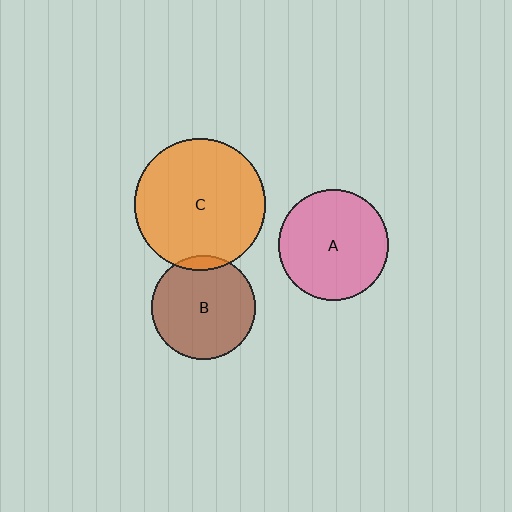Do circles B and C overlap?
Yes.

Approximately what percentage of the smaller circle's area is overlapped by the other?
Approximately 5%.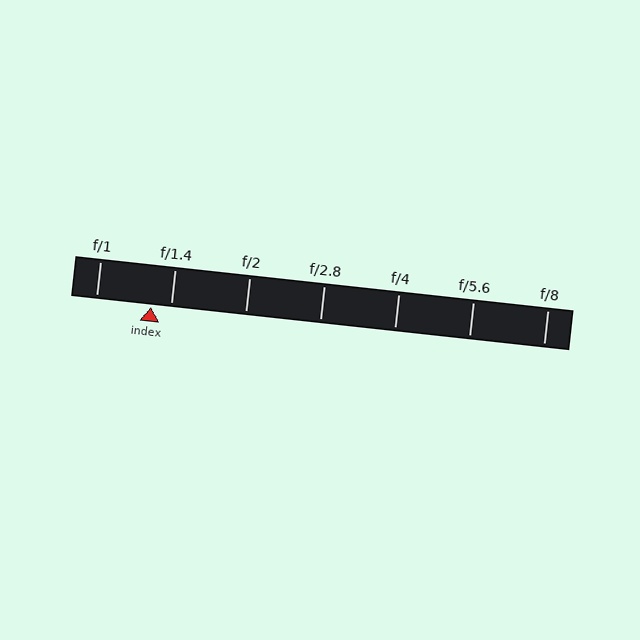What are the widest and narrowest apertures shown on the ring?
The widest aperture shown is f/1 and the narrowest is f/8.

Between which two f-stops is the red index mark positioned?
The index mark is between f/1 and f/1.4.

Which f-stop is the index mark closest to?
The index mark is closest to f/1.4.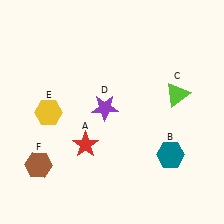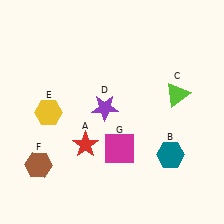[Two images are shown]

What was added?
A magenta square (G) was added in Image 2.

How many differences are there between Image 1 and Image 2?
There is 1 difference between the two images.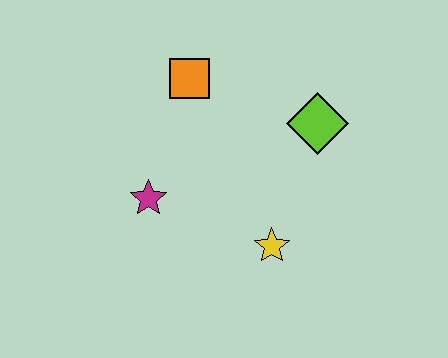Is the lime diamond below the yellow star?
No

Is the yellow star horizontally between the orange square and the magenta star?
No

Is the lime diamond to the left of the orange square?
No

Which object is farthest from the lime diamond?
The magenta star is farthest from the lime diamond.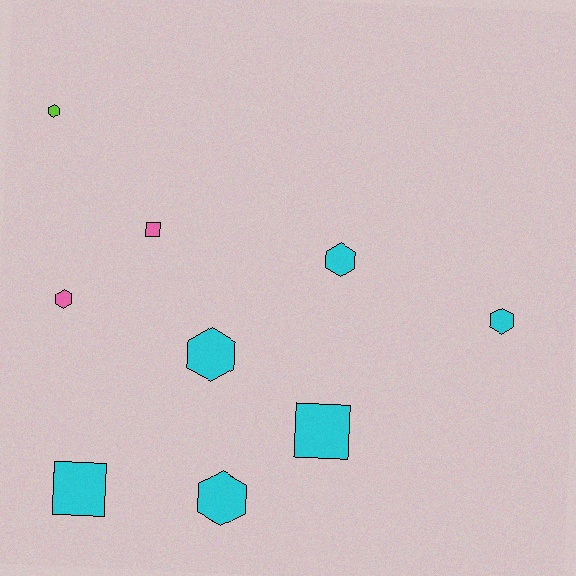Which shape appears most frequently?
Hexagon, with 6 objects.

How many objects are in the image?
There are 9 objects.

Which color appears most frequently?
Cyan, with 6 objects.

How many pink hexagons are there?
There is 1 pink hexagon.